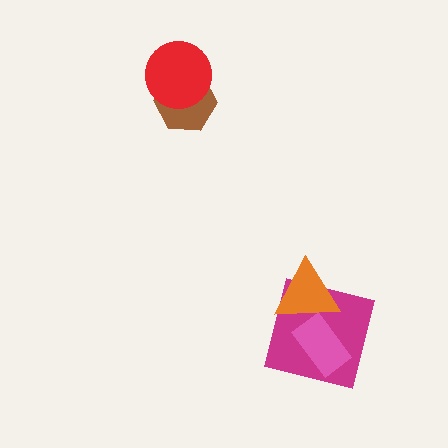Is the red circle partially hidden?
No, no other shape covers it.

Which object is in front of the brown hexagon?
The red circle is in front of the brown hexagon.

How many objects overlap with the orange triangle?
2 objects overlap with the orange triangle.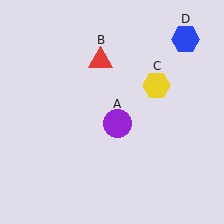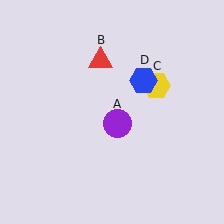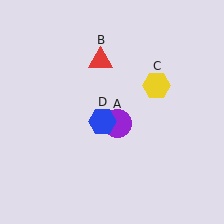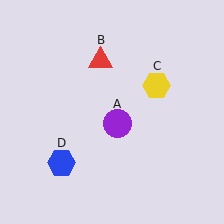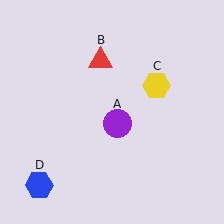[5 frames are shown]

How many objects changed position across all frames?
1 object changed position: blue hexagon (object D).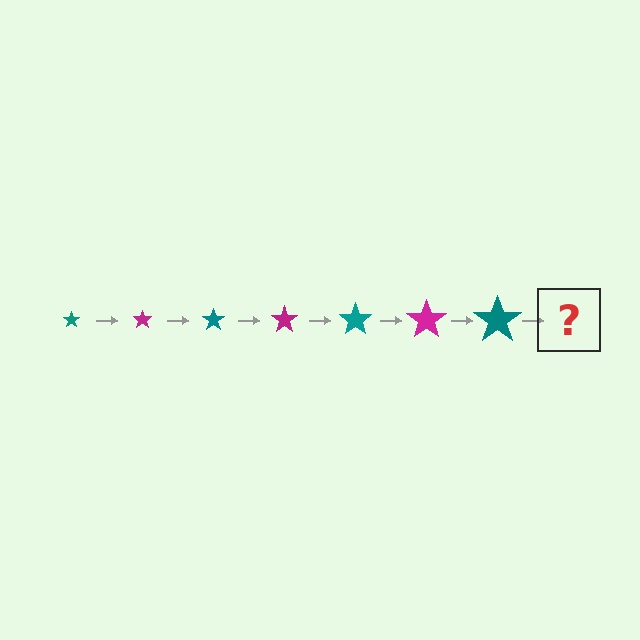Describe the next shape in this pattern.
It should be a magenta star, larger than the previous one.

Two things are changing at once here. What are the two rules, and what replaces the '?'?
The two rules are that the star grows larger each step and the color cycles through teal and magenta. The '?' should be a magenta star, larger than the previous one.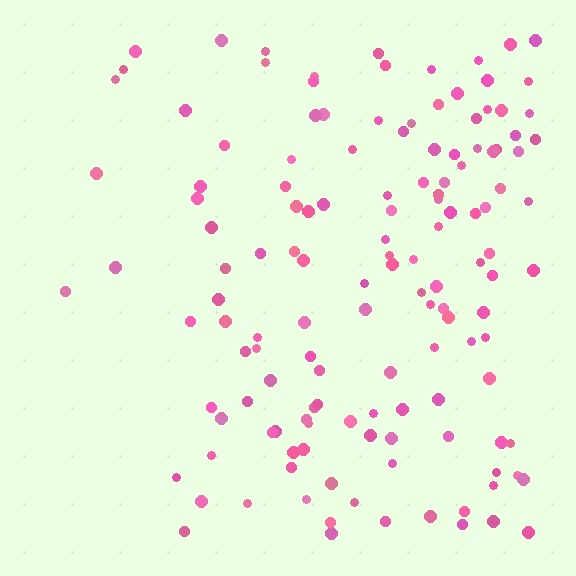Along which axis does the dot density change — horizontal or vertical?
Horizontal.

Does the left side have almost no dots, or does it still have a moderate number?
Still a moderate number, just noticeably fewer than the right.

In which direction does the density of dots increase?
From left to right, with the right side densest.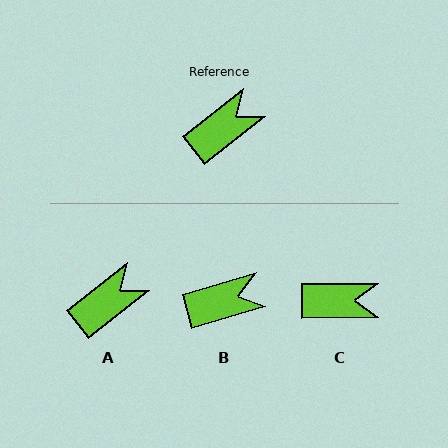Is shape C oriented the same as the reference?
No, it is off by about 38 degrees.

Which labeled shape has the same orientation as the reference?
A.